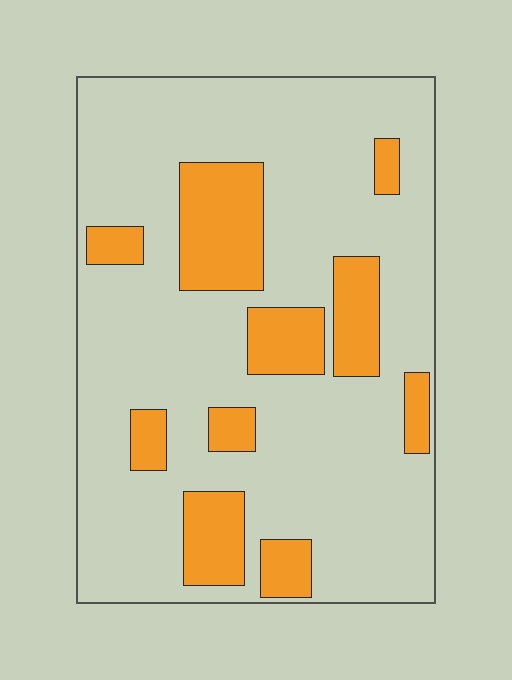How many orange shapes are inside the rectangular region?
10.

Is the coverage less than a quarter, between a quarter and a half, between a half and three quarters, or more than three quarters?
Less than a quarter.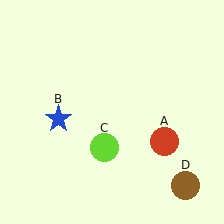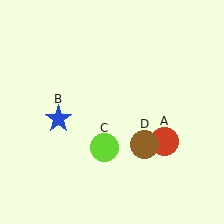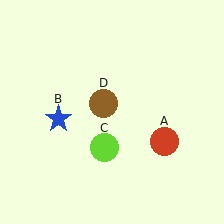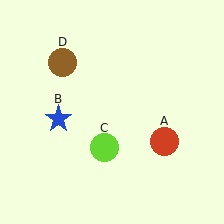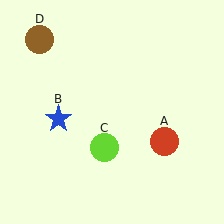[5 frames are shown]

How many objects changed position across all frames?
1 object changed position: brown circle (object D).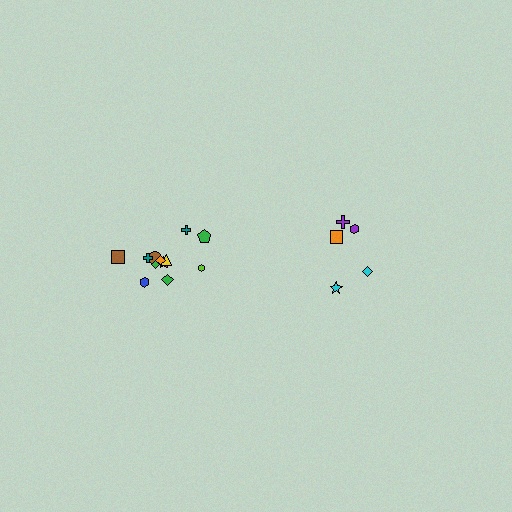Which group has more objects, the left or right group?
The left group.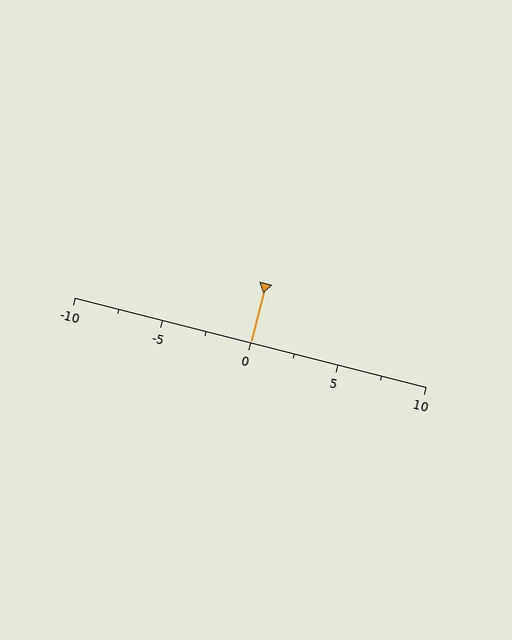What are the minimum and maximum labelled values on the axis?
The axis runs from -10 to 10.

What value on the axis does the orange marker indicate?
The marker indicates approximately 0.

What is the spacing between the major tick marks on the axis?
The major ticks are spaced 5 apart.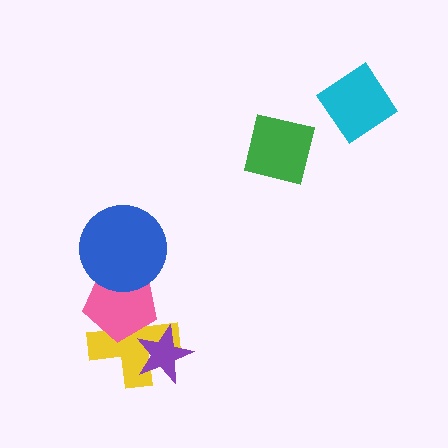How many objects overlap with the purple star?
1 object overlaps with the purple star.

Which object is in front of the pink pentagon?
The blue circle is in front of the pink pentagon.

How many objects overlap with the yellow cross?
2 objects overlap with the yellow cross.